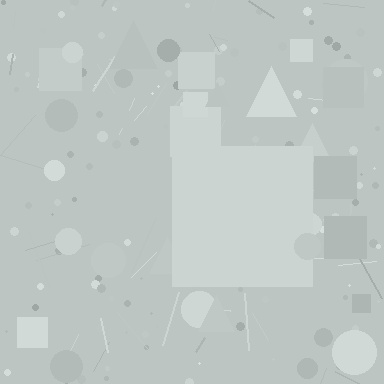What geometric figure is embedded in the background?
A square is embedded in the background.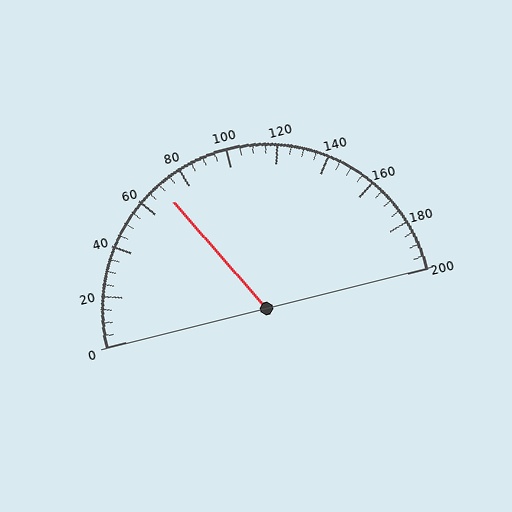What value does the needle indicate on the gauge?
The needle indicates approximately 70.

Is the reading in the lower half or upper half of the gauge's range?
The reading is in the lower half of the range (0 to 200).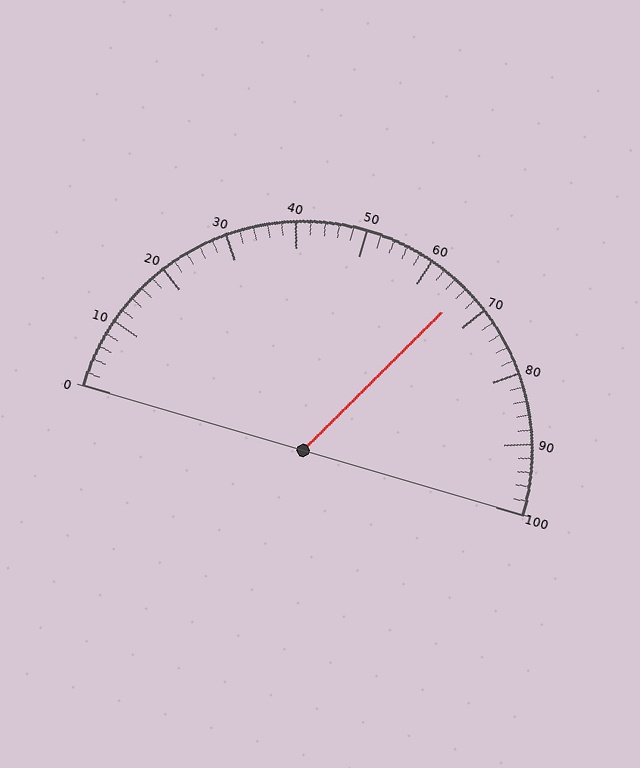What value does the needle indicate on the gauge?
The needle indicates approximately 66.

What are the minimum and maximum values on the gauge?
The gauge ranges from 0 to 100.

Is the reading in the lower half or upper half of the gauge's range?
The reading is in the upper half of the range (0 to 100).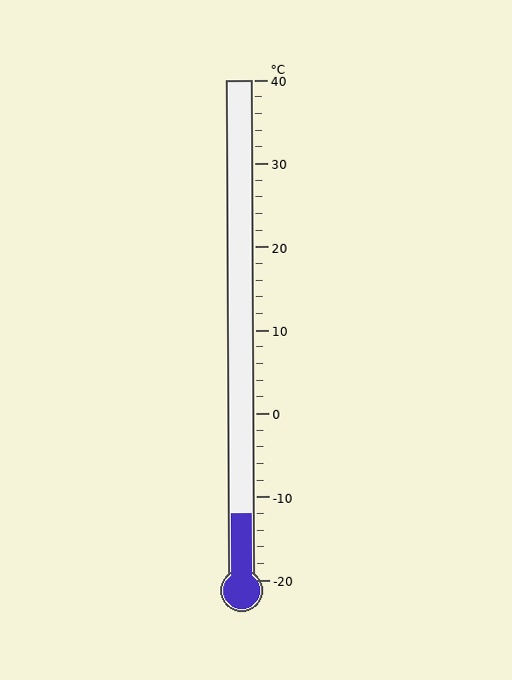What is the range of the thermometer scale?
The thermometer scale ranges from -20°C to 40°C.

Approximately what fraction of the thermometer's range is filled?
The thermometer is filled to approximately 15% of its range.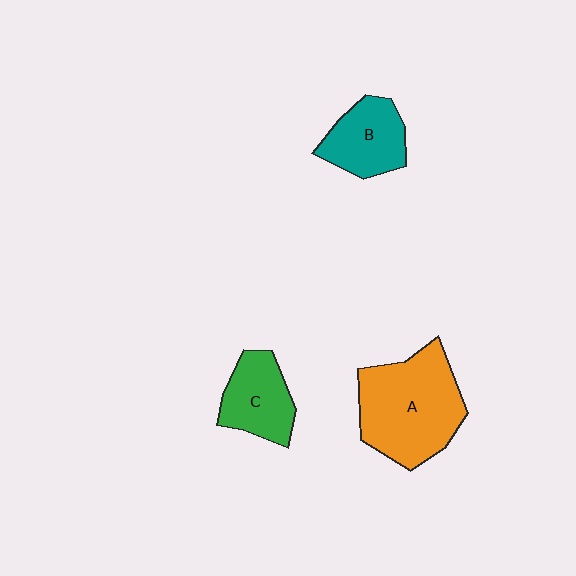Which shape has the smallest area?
Shape C (green).